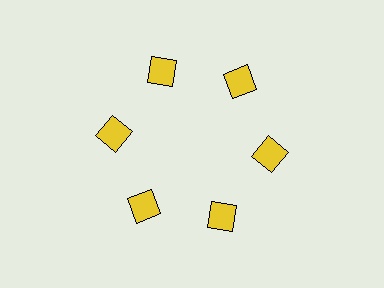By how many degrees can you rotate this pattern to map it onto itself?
The pattern maps onto itself every 60 degrees of rotation.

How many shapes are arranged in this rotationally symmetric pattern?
There are 6 shapes, arranged in 6 groups of 1.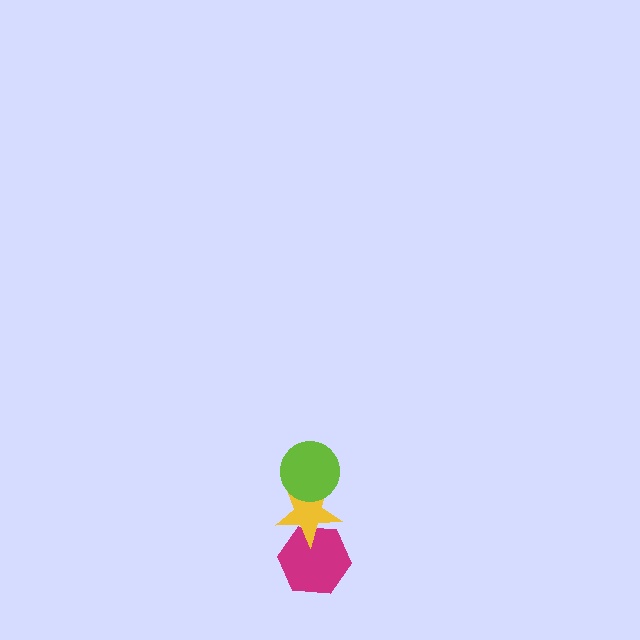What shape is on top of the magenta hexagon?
The yellow star is on top of the magenta hexagon.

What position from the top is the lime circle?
The lime circle is 1st from the top.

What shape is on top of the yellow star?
The lime circle is on top of the yellow star.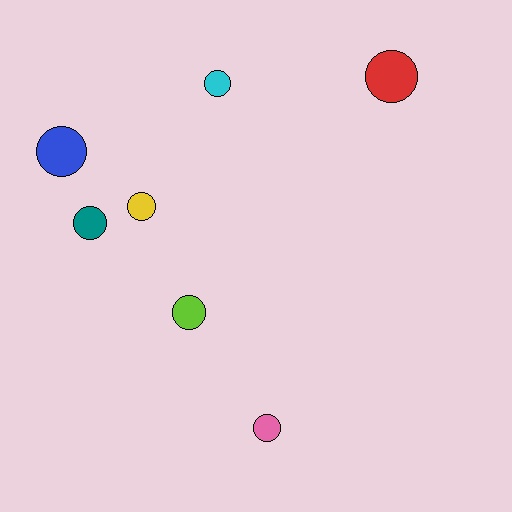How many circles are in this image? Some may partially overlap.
There are 7 circles.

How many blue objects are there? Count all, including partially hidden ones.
There is 1 blue object.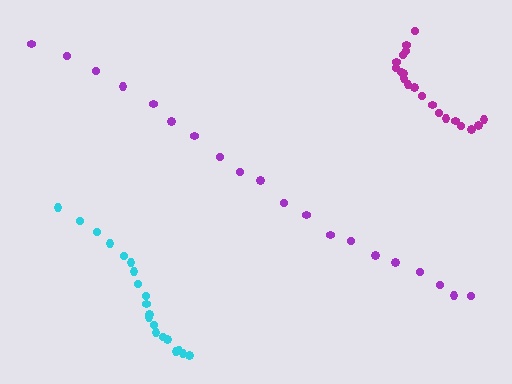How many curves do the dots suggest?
There are 3 distinct paths.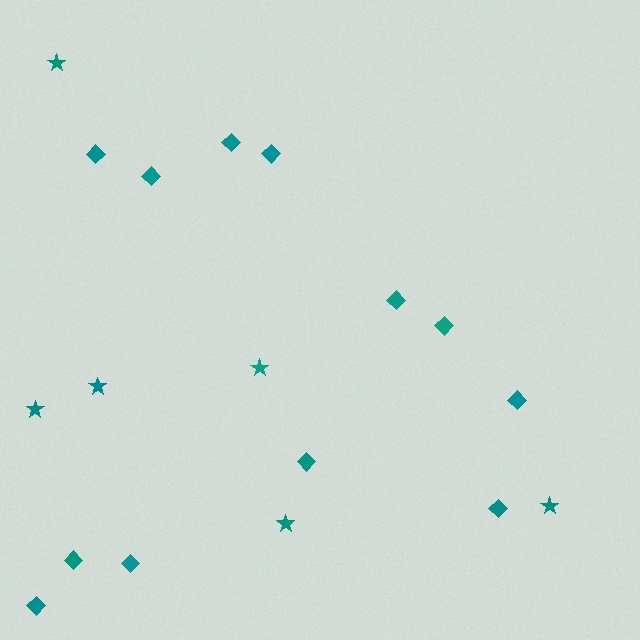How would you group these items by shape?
There are 2 groups: one group of stars (6) and one group of diamonds (12).